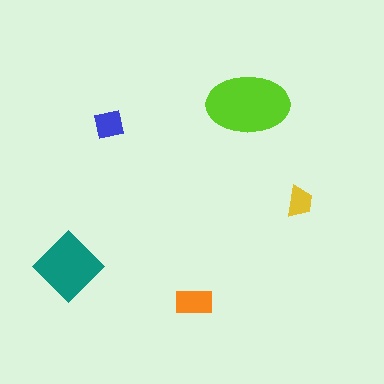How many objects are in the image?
There are 5 objects in the image.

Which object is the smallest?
The yellow trapezoid.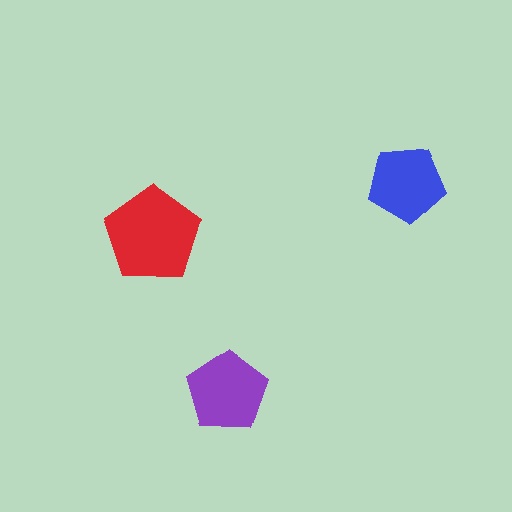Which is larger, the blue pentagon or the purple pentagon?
The purple one.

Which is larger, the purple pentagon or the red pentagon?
The red one.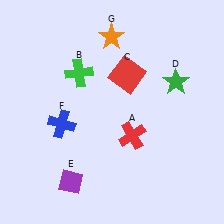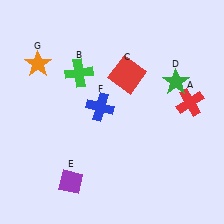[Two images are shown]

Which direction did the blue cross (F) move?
The blue cross (F) moved right.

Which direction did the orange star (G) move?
The orange star (G) moved left.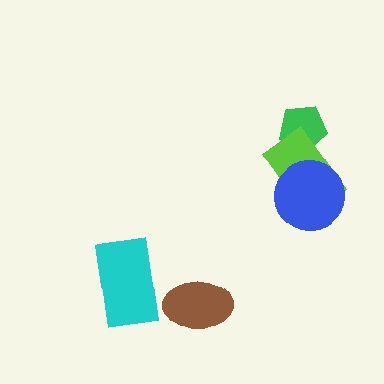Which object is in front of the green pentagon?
The lime rectangle is in front of the green pentagon.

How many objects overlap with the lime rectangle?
2 objects overlap with the lime rectangle.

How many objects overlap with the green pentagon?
1 object overlaps with the green pentagon.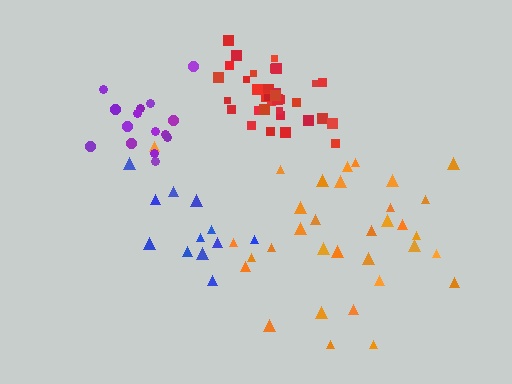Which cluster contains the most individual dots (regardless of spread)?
Red (34).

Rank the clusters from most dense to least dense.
red, purple, blue, orange.